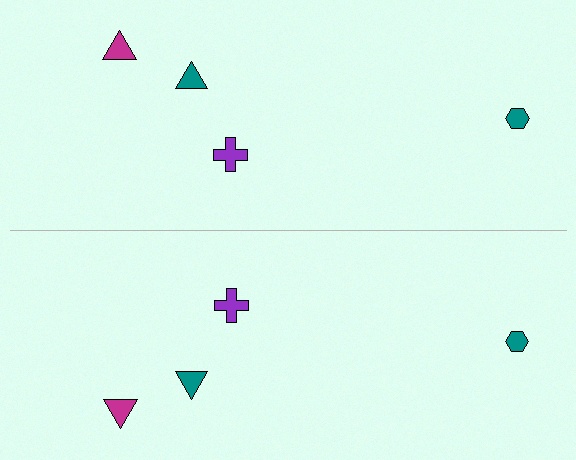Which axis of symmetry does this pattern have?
The pattern has a horizontal axis of symmetry running through the center of the image.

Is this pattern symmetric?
Yes, this pattern has bilateral (reflection) symmetry.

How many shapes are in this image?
There are 8 shapes in this image.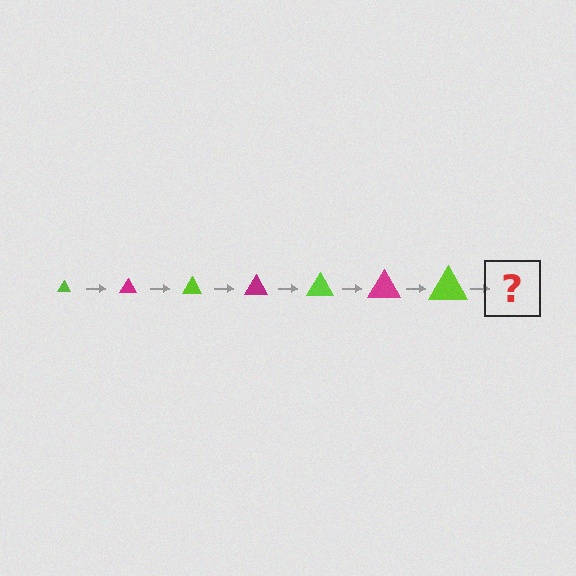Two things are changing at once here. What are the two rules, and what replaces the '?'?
The two rules are that the triangle grows larger each step and the color cycles through lime and magenta. The '?' should be a magenta triangle, larger than the previous one.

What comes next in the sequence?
The next element should be a magenta triangle, larger than the previous one.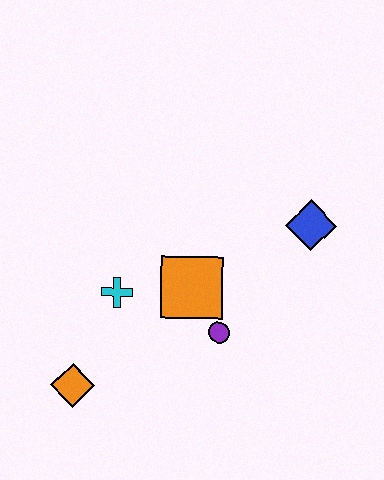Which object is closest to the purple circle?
The orange square is closest to the purple circle.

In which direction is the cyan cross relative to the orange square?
The cyan cross is to the left of the orange square.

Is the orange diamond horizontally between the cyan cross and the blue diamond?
No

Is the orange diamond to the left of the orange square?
Yes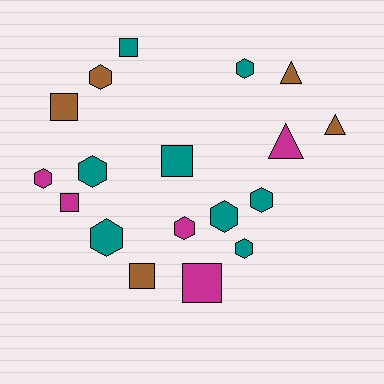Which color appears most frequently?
Teal, with 8 objects.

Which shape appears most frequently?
Hexagon, with 9 objects.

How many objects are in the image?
There are 18 objects.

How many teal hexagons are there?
There are 6 teal hexagons.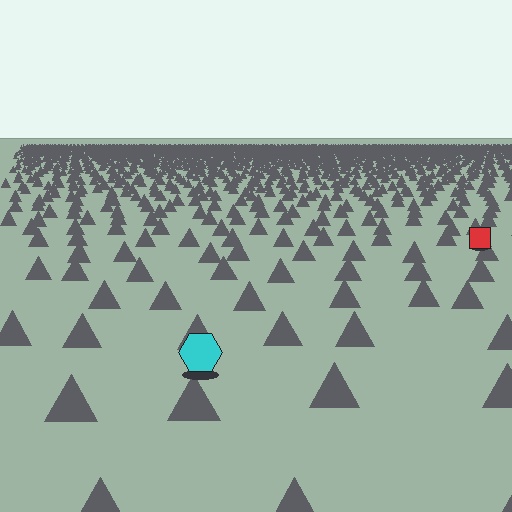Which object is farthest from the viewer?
The red square is farthest from the viewer. It appears smaller and the ground texture around it is denser.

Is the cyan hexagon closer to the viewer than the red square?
Yes. The cyan hexagon is closer — you can tell from the texture gradient: the ground texture is coarser near it.